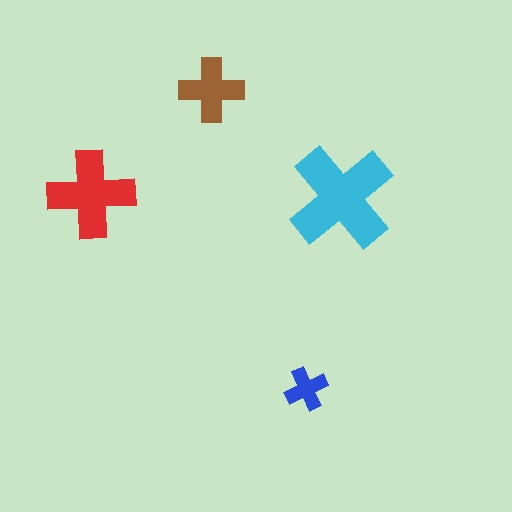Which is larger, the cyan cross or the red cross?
The cyan one.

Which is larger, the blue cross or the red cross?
The red one.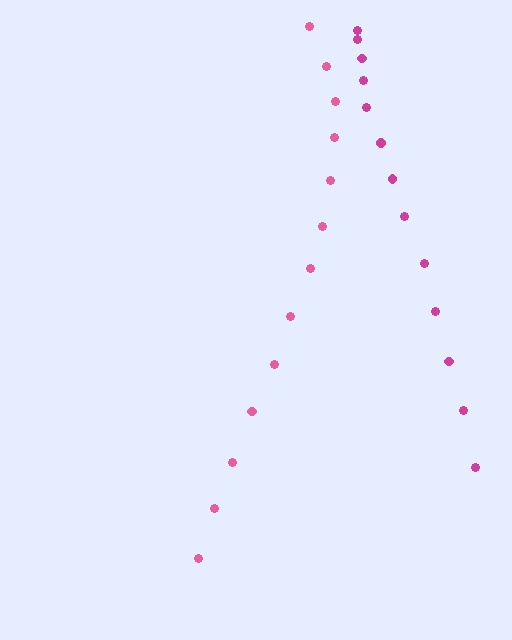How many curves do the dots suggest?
There are 2 distinct paths.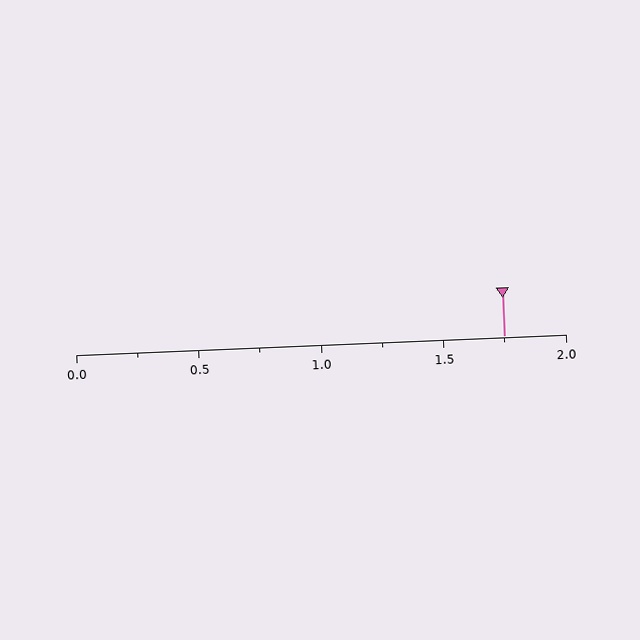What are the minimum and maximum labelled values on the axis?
The axis runs from 0.0 to 2.0.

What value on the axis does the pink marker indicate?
The marker indicates approximately 1.75.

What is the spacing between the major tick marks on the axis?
The major ticks are spaced 0.5 apart.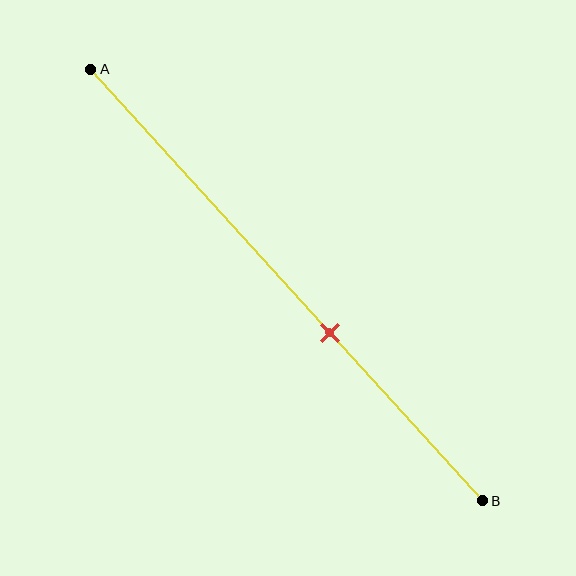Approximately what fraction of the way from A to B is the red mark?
The red mark is approximately 60% of the way from A to B.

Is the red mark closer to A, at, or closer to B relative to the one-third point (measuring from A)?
The red mark is closer to point B than the one-third point of segment AB.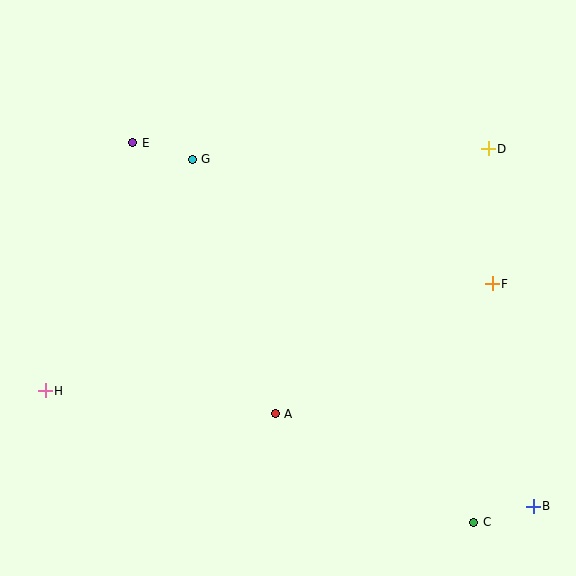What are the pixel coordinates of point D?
Point D is at (488, 149).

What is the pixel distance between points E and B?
The distance between E and B is 541 pixels.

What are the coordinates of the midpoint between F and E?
The midpoint between F and E is at (312, 213).